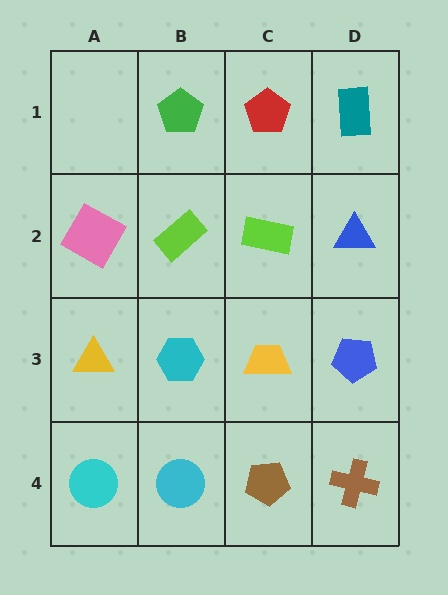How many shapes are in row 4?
4 shapes.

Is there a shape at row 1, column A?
No, that cell is empty.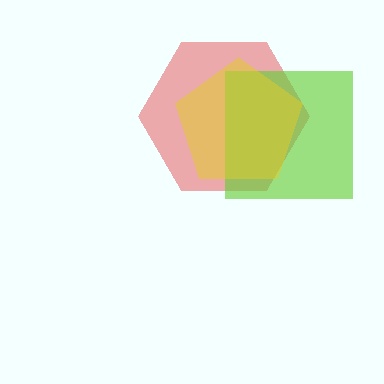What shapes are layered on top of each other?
The layered shapes are: a red hexagon, a lime square, a yellow pentagon.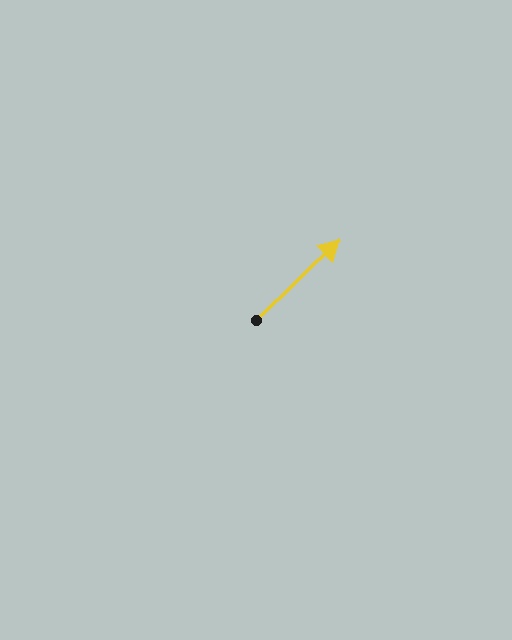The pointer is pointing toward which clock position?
Roughly 2 o'clock.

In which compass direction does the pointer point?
Northeast.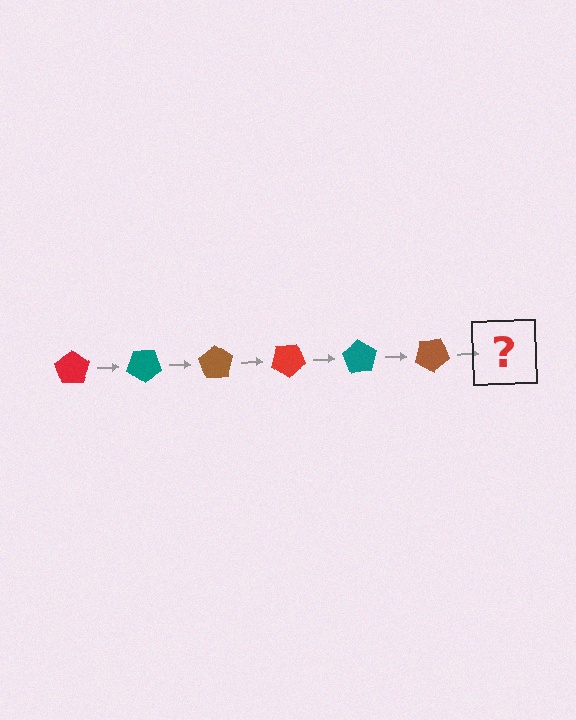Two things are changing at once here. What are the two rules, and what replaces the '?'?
The two rules are that it rotates 35 degrees each step and the color cycles through red, teal, and brown. The '?' should be a red pentagon, rotated 210 degrees from the start.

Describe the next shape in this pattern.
It should be a red pentagon, rotated 210 degrees from the start.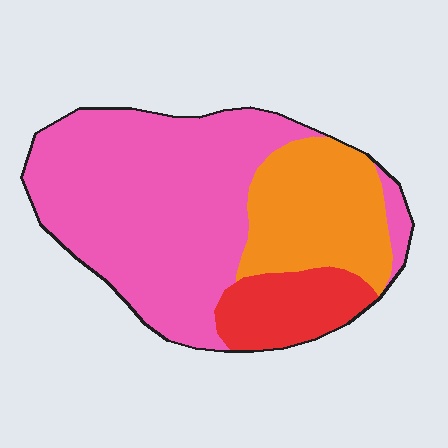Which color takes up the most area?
Pink, at roughly 60%.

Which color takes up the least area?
Red, at roughly 15%.